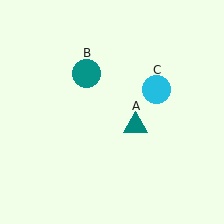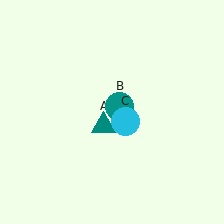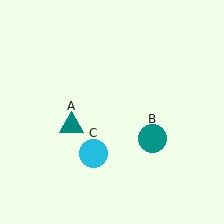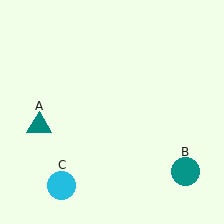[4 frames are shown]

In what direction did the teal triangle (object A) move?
The teal triangle (object A) moved left.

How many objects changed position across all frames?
3 objects changed position: teal triangle (object A), teal circle (object B), cyan circle (object C).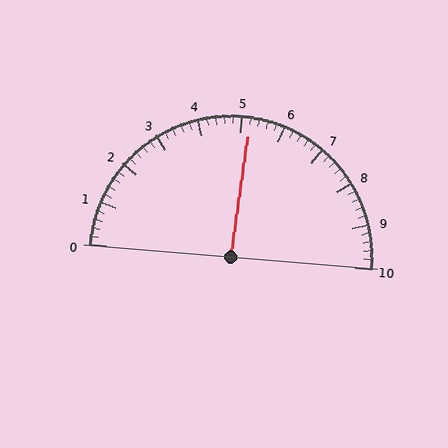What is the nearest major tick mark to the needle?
The nearest major tick mark is 5.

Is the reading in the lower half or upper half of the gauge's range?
The reading is in the upper half of the range (0 to 10).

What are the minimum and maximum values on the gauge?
The gauge ranges from 0 to 10.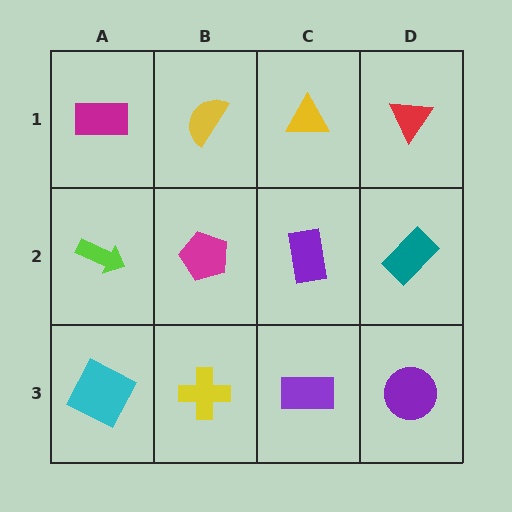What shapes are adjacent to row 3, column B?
A magenta pentagon (row 2, column B), a cyan square (row 3, column A), a purple rectangle (row 3, column C).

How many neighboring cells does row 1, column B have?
3.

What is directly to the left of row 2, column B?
A lime arrow.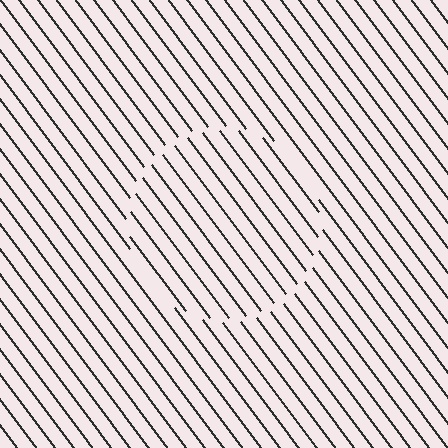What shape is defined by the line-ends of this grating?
An illusory circle. The interior of the shape contains the same grating, shifted by half a period — the contour is defined by the phase discontinuity where line-ends from the inner and outer gratings abut.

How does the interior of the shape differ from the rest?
The interior of the shape contains the same grating, shifted by half a period — the contour is defined by the phase discontinuity where line-ends from the inner and outer gratings abut.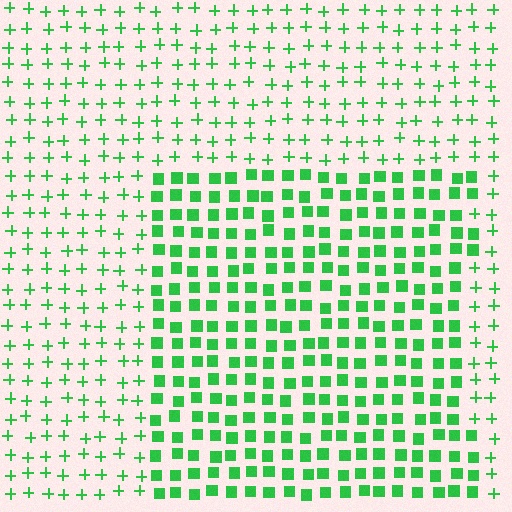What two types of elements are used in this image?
The image uses squares inside the rectangle region and plus signs outside it.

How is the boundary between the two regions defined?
The boundary is defined by a change in element shape: squares inside vs. plus signs outside. All elements share the same color and spacing.